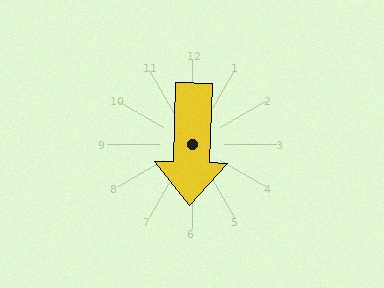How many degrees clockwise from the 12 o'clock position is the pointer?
Approximately 182 degrees.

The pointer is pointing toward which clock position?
Roughly 6 o'clock.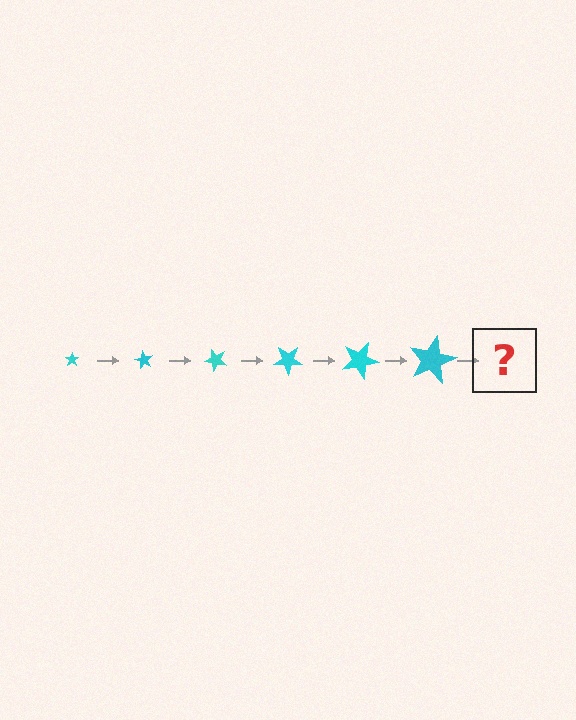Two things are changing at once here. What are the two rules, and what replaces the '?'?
The two rules are that the star grows larger each step and it rotates 60 degrees each step. The '?' should be a star, larger than the previous one and rotated 360 degrees from the start.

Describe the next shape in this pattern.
It should be a star, larger than the previous one and rotated 360 degrees from the start.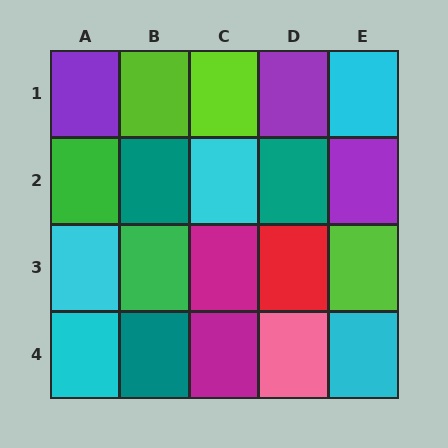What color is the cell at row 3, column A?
Cyan.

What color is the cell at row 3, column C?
Magenta.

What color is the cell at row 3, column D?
Red.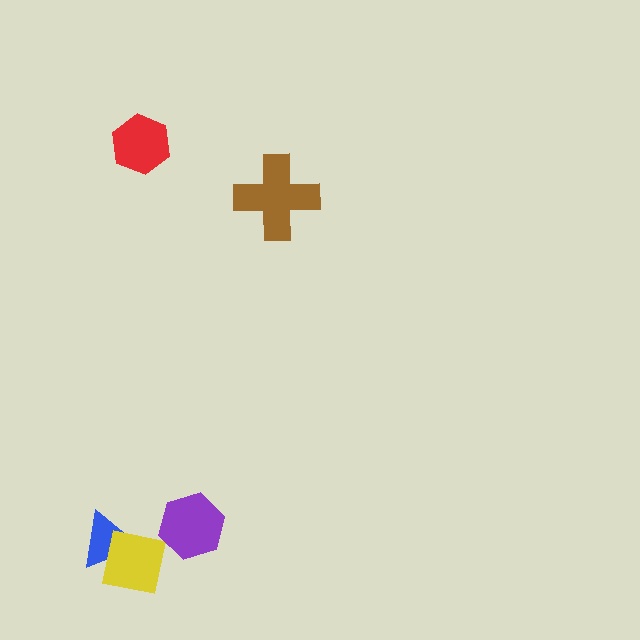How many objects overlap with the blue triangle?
1 object overlaps with the blue triangle.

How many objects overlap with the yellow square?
1 object overlaps with the yellow square.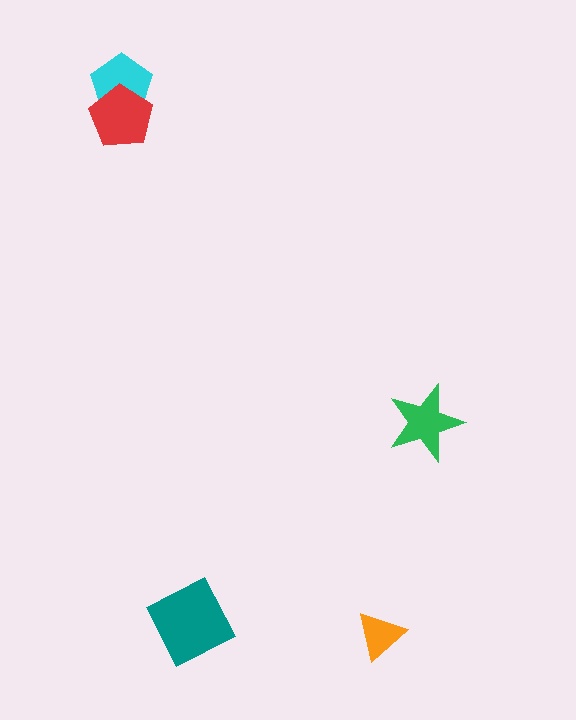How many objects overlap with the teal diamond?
0 objects overlap with the teal diamond.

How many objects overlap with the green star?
0 objects overlap with the green star.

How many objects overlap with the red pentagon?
1 object overlaps with the red pentagon.